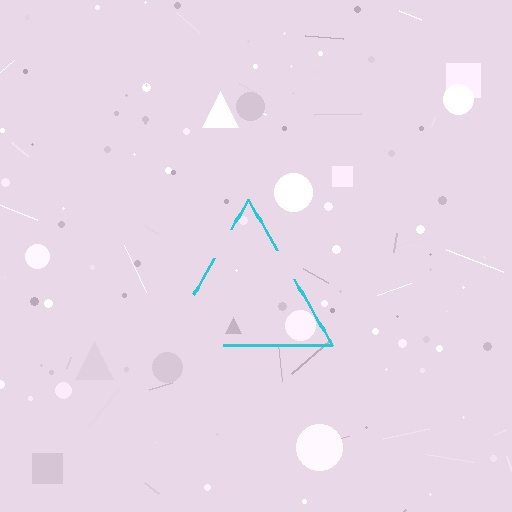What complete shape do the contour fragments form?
The contour fragments form a triangle.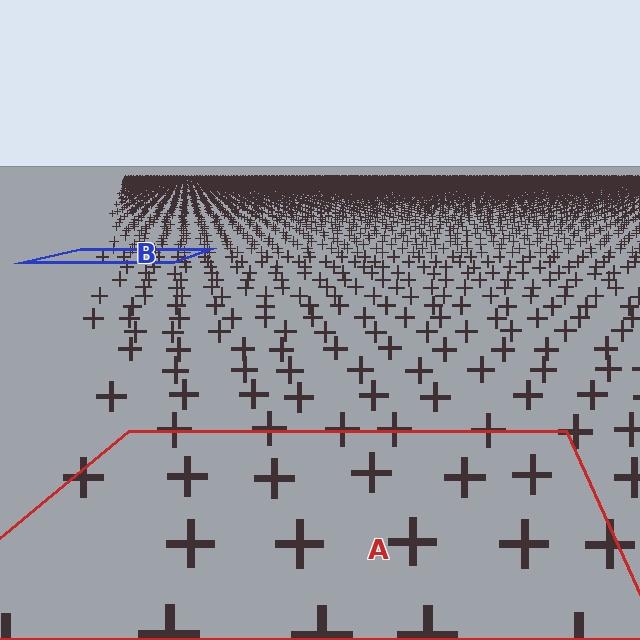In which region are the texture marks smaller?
The texture marks are smaller in region B, because it is farther away.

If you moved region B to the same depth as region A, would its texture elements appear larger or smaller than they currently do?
They would appear larger. At a closer depth, the same texture elements are projected at a bigger on-screen size.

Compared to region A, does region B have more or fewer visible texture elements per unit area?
Region B has more texture elements per unit area — they are packed more densely because it is farther away.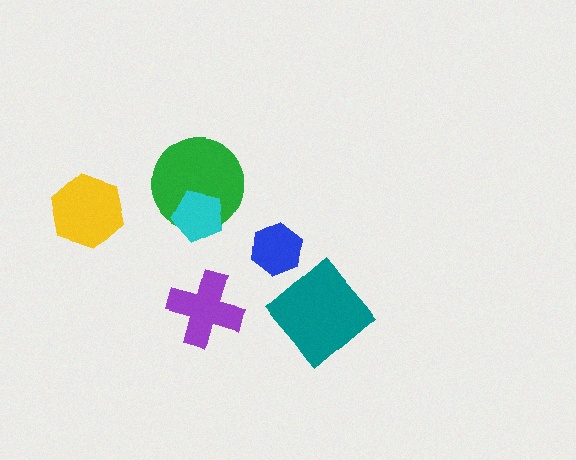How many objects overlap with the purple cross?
0 objects overlap with the purple cross.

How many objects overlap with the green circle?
1 object overlaps with the green circle.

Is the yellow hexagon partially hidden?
No, no other shape covers it.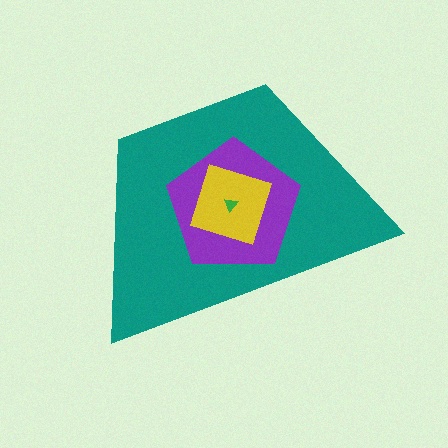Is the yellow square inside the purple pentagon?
Yes.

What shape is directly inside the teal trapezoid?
The purple pentagon.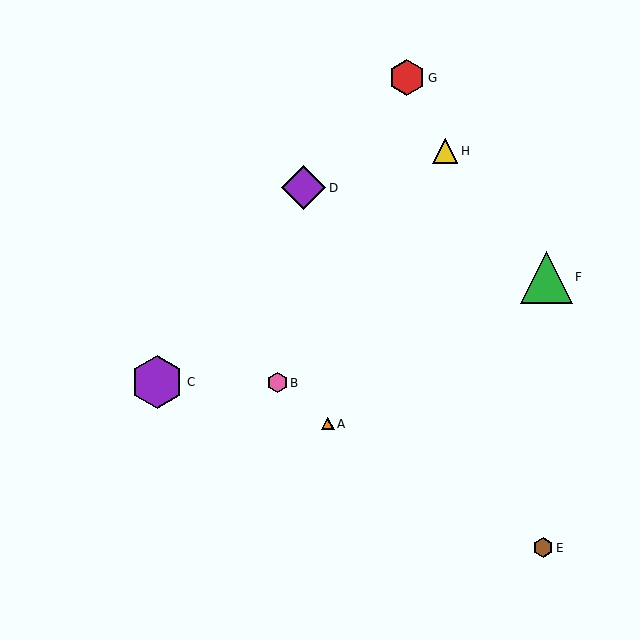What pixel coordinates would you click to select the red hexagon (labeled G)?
Click at (407, 78) to select the red hexagon G.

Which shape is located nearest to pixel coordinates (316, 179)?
The purple diamond (labeled D) at (303, 188) is nearest to that location.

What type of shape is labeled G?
Shape G is a red hexagon.